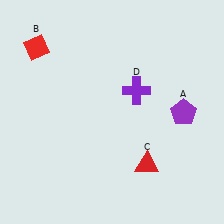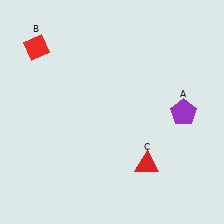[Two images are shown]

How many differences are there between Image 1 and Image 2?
There is 1 difference between the two images.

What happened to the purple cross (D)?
The purple cross (D) was removed in Image 2. It was in the top-right area of Image 1.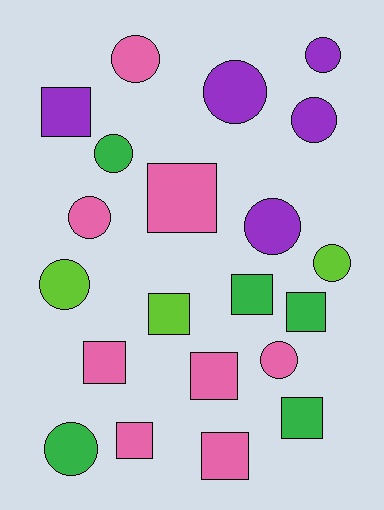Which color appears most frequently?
Pink, with 8 objects.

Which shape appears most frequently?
Circle, with 11 objects.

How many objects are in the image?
There are 21 objects.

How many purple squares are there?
There is 1 purple square.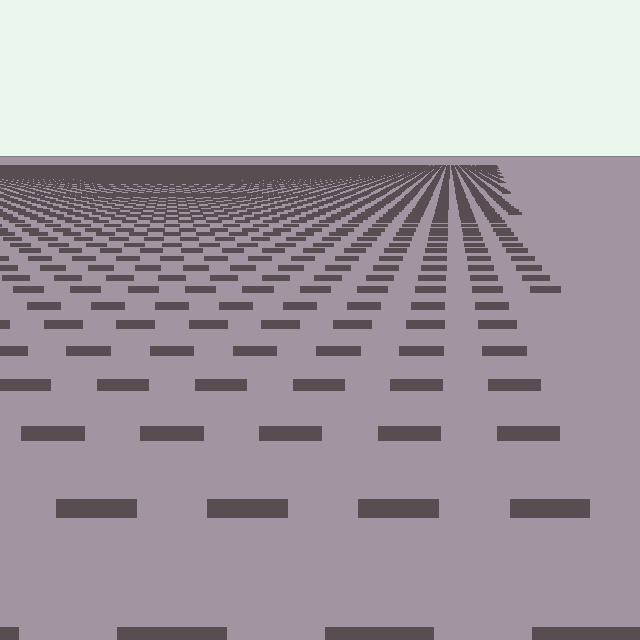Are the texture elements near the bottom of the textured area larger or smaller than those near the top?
Larger. Near the bottom, elements are closer to the viewer and appear at a bigger on-screen size.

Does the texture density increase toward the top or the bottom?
Density increases toward the top.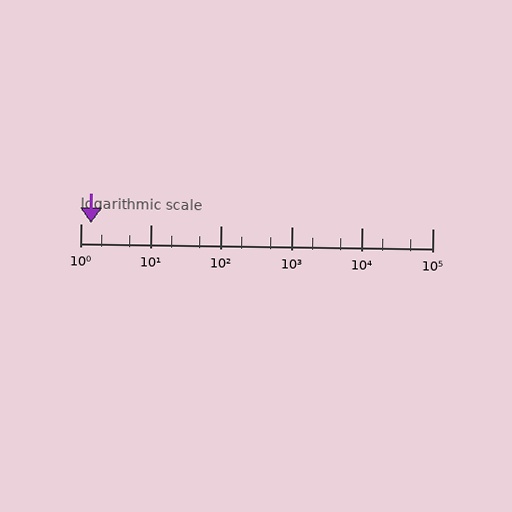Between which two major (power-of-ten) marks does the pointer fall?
The pointer is between 1 and 10.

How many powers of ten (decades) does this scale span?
The scale spans 5 decades, from 1 to 100000.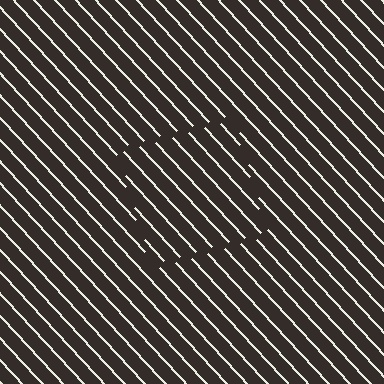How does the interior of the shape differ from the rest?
The interior of the shape contains the same grating, shifted by half a period — the contour is defined by the phase discontinuity where line-ends from the inner and outer gratings abut.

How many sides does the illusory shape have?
4 sides — the line-ends trace a square.